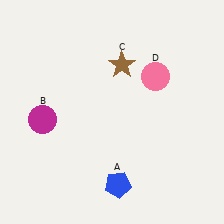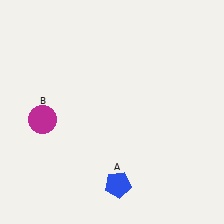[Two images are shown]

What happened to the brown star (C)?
The brown star (C) was removed in Image 2. It was in the top-right area of Image 1.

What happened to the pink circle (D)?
The pink circle (D) was removed in Image 2. It was in the top-right area of Image 1.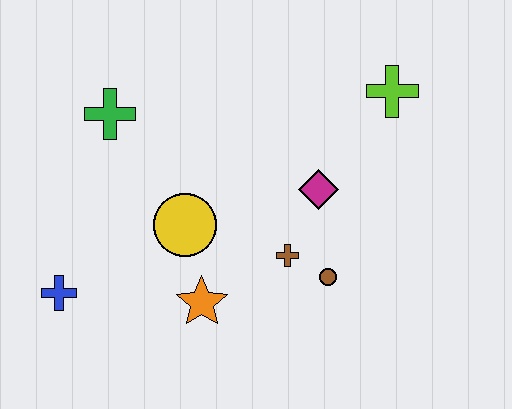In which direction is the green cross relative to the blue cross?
The green cross is above the blue cross.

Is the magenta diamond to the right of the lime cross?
No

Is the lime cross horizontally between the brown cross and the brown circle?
No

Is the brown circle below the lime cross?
Yes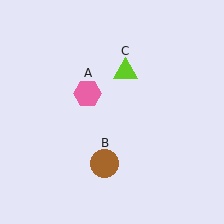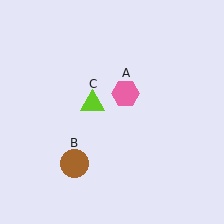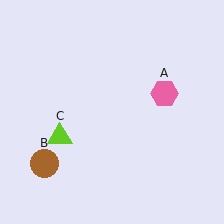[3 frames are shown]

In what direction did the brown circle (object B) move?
The brown circle (object B) moved left.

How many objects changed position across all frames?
3 objects changed position: pink hexagon (object A), brown circle (object B), lime triangle (object C).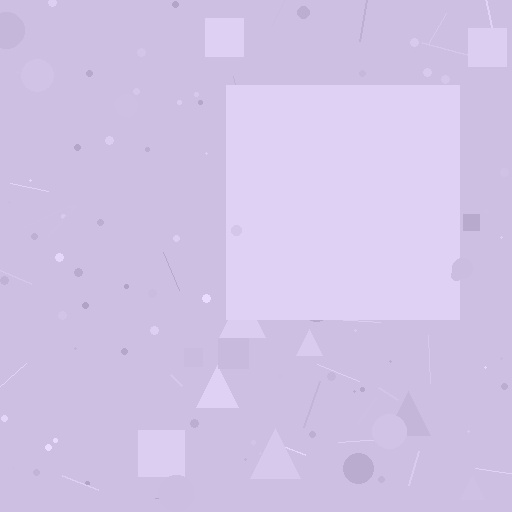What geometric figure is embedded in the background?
A square is embedded in the background.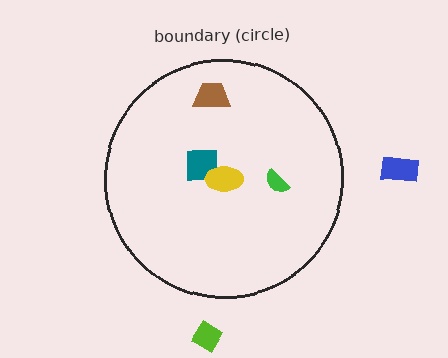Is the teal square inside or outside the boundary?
Inside.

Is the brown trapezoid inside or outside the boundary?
Inside.